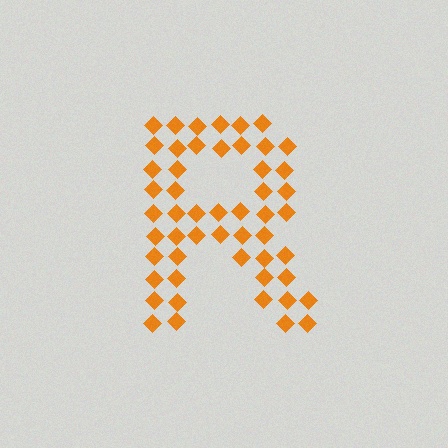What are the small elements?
The small elements are diamonds.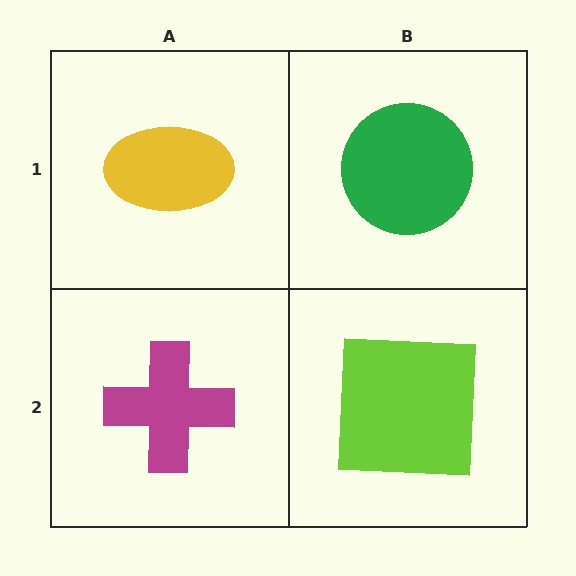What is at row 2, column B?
A lime square.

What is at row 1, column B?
A green circle.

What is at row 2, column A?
A magenta cross.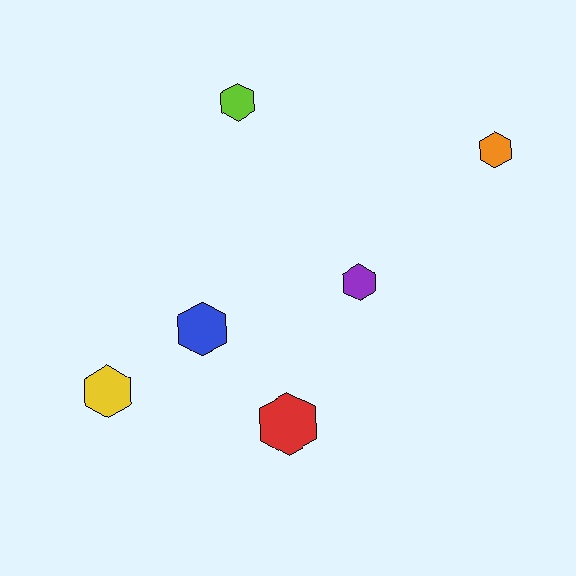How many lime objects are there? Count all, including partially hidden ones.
There is 1 lime object.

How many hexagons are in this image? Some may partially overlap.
There are 6 hexagons.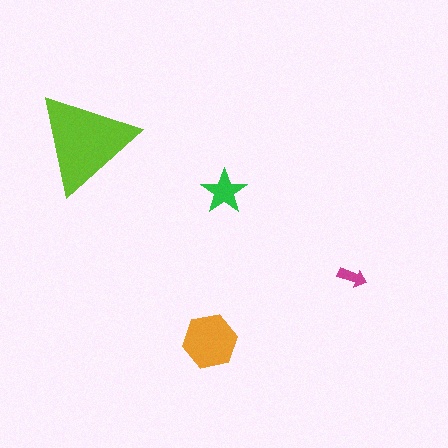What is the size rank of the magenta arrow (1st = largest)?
4th.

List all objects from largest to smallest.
The lime triangle, the orange hexagon, the green star, the magenta arrow.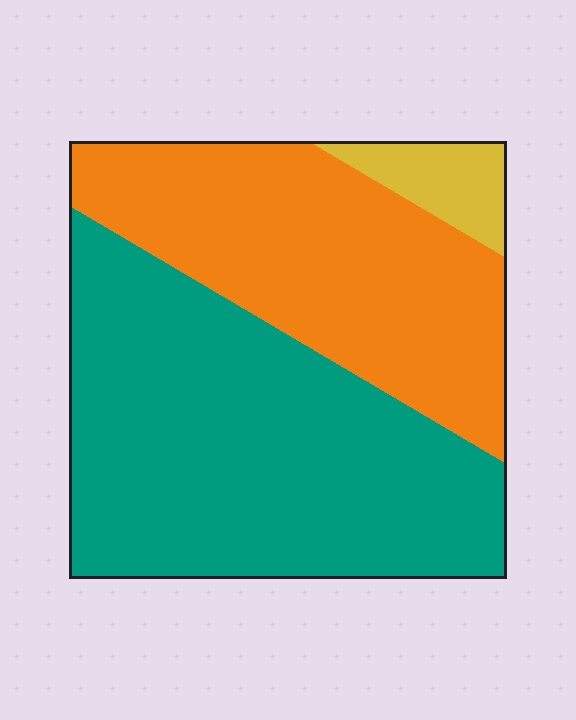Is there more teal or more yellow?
Teal.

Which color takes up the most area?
Teal, at roughly 55%.